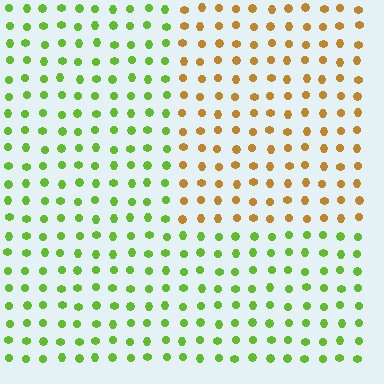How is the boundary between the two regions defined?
The boundary is defined purely by a slight shift in hue (about 61 degrees). Spacing, size, and orientation are identical on both sides.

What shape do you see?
I see a rectangle.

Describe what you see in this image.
The image is filled with small lime elements in a uniform arrangement. A rectangle-shaped region is visible where the elements are tinted to a slightly different hue, forming a subtle color boundary.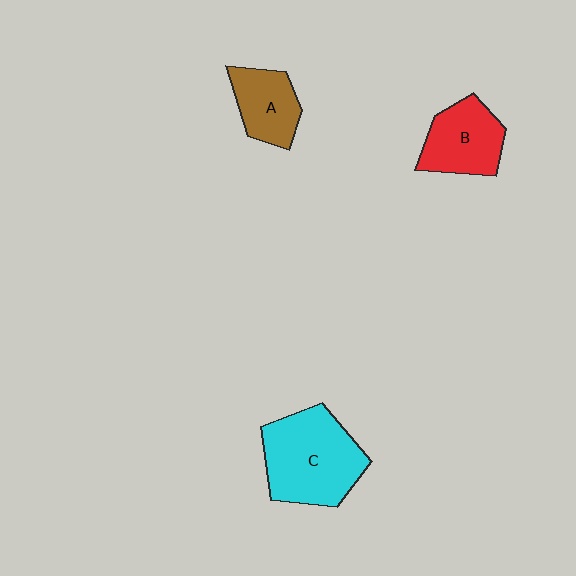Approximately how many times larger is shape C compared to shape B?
Approximately 1.5 times.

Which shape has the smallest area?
Shape A (brown).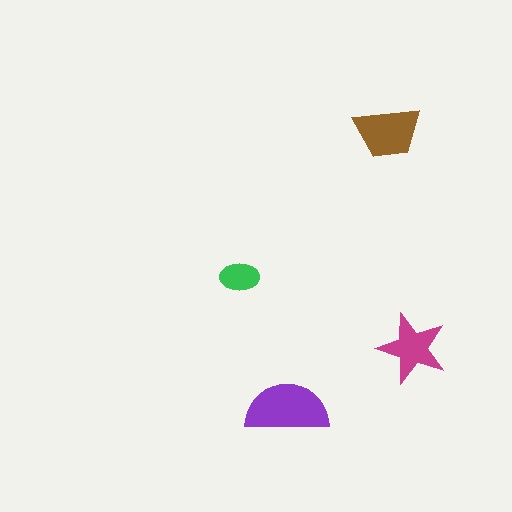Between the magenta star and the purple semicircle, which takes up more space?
The purple semicircle.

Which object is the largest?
The purple semicircle.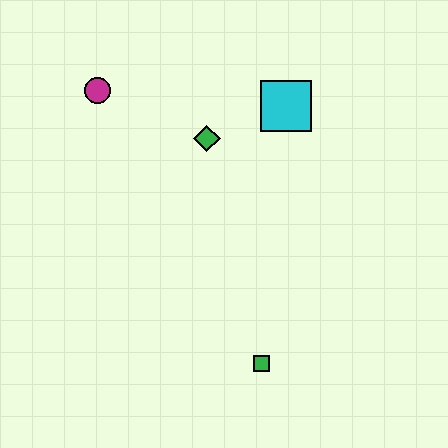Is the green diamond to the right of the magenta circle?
Yes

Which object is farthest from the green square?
The magenta circle is farthest from the green square.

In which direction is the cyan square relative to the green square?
The cyan square is above the green square.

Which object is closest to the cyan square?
The green diamond is closest to the cyan square.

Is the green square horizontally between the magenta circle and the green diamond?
No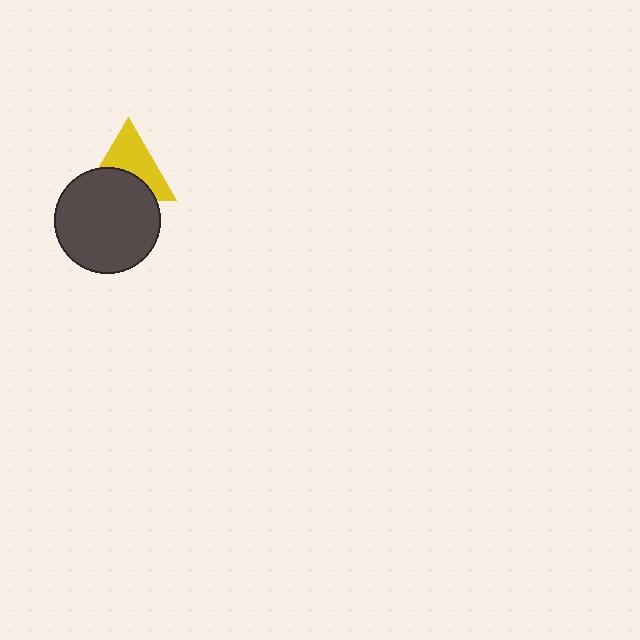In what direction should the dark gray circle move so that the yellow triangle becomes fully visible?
The dark gray circle should move down. That is the shortest direction to clear the overlap and leave the yellow triangle fully visible.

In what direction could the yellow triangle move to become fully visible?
The yellow triangle could move up. That would shift it out from behind the dark gray circle entirely.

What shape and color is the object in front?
The object in front is a dark gray circle.